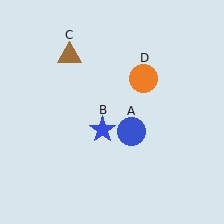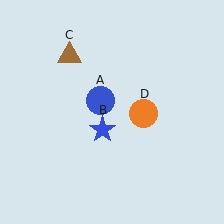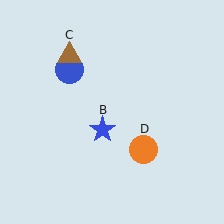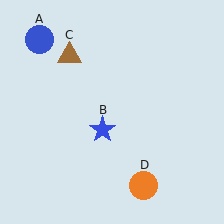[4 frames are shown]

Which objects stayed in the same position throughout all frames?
Blue star (object B) and brown triangle (object C) remained stationary.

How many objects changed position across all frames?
2 objects changed position: blue circle (object A), orange circle (object D).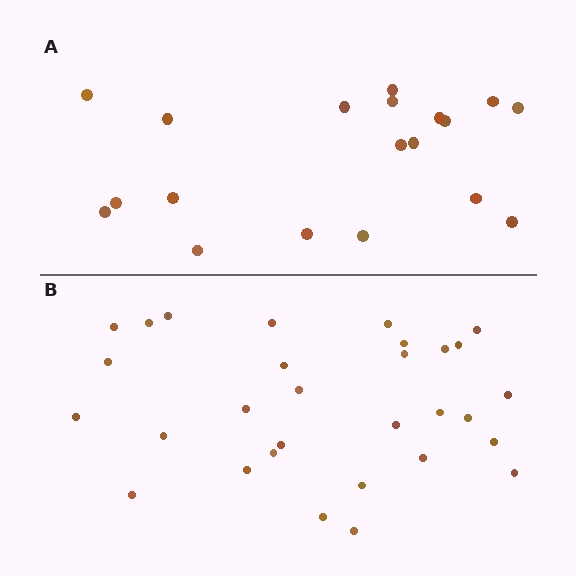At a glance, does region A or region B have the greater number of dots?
Region B (the bottom region) has more dots.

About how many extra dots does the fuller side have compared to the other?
Region B has roughly 12 or so more dots than region A.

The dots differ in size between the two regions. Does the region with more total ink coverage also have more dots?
No. Region A has more total ink coverage because its dots are larger, but region B actually contains more individual dots. Total area can be misleading — the number of items is what matters here.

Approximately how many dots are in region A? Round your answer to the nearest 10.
About 20 dots. (The exact count is 19, which rounds to 20.)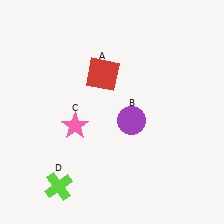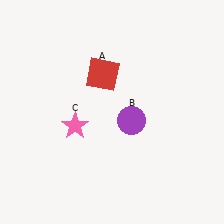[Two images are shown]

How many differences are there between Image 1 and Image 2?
There is 1 difference between the two images.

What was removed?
The lime cross (D) was removed in Image 2.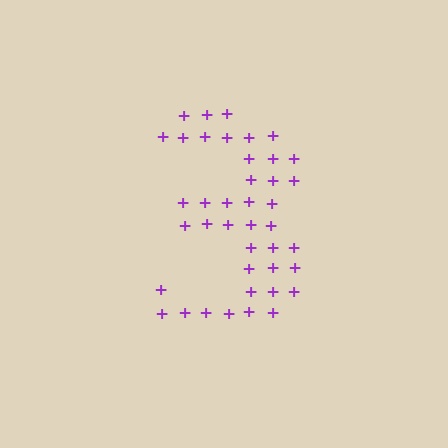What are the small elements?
The small elements are plus signs.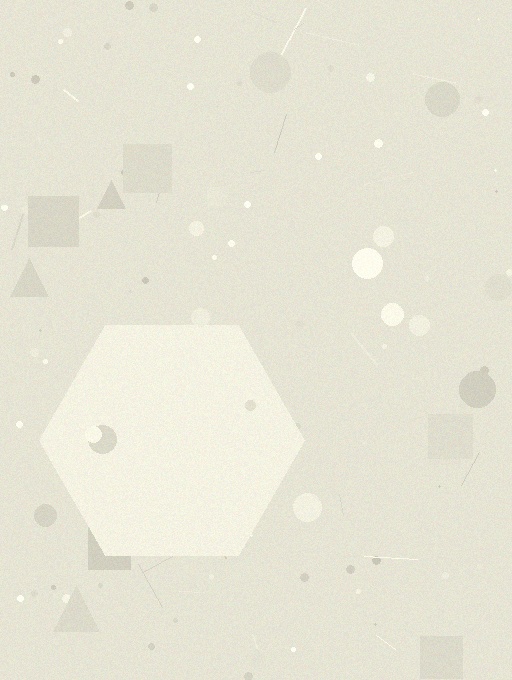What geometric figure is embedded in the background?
A hexagon is embedded in the background.